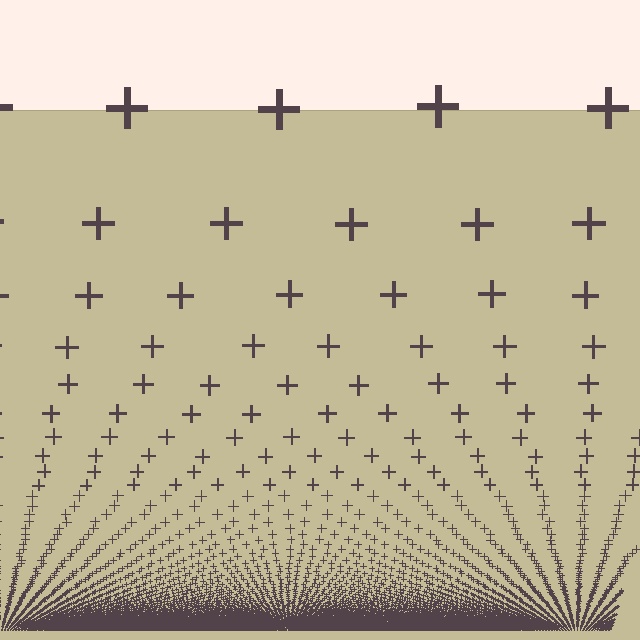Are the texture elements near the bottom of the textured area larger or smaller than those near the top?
Smaller. The gradient is inverted — elements near the bottom are smaller and denser.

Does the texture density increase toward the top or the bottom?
Density increases toward the bottom.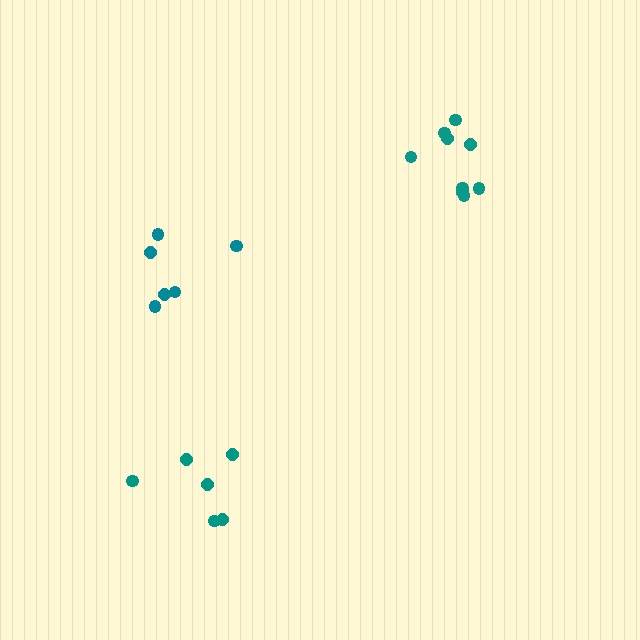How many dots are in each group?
Group 1: 6 dots, Group 2: 6 dots, Group 3: 9 dots (21 total).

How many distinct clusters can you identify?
There are 3 distinct clusters.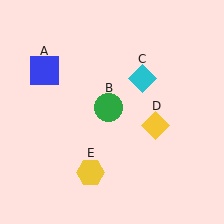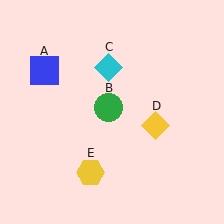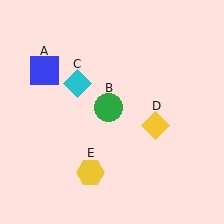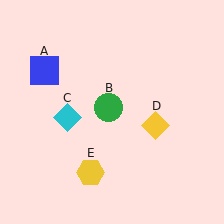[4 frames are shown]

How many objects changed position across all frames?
1 object changed position: cyan diamond (object C).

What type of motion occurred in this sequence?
The cyan diamond (object C) rotated counterclockwise around the center of the scene.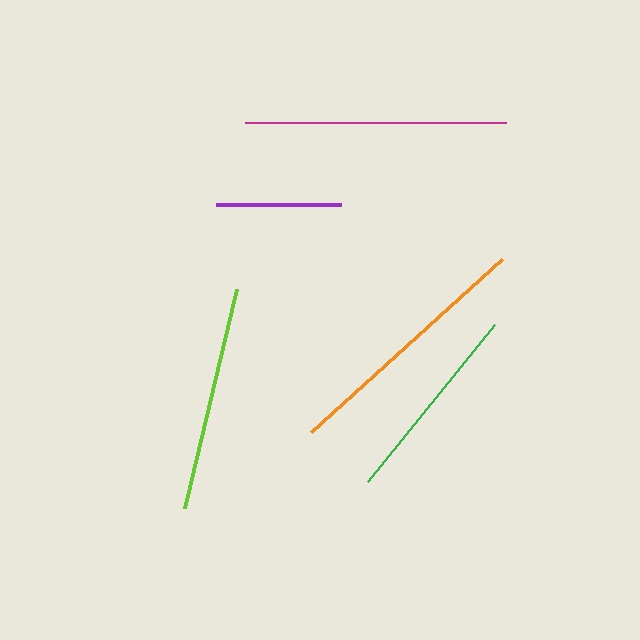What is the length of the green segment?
The green segment is approximately 202 pixels long.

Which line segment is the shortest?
The purple line is the shortest at approximately 125 pixels.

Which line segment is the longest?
The magenta line is the longest at approximately 260 pixels.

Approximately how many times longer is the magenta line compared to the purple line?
The magenta line is approximately 2.1 times the length of the purple line.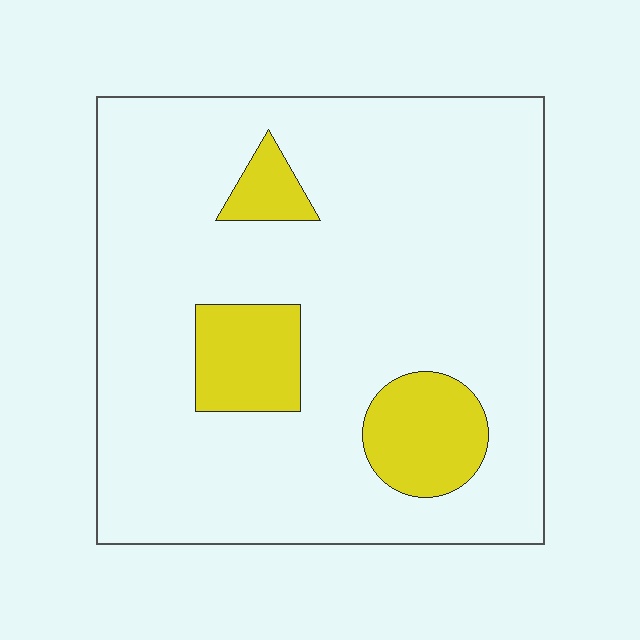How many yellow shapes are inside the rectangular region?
3.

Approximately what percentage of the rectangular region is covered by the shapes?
Approximately 15%.